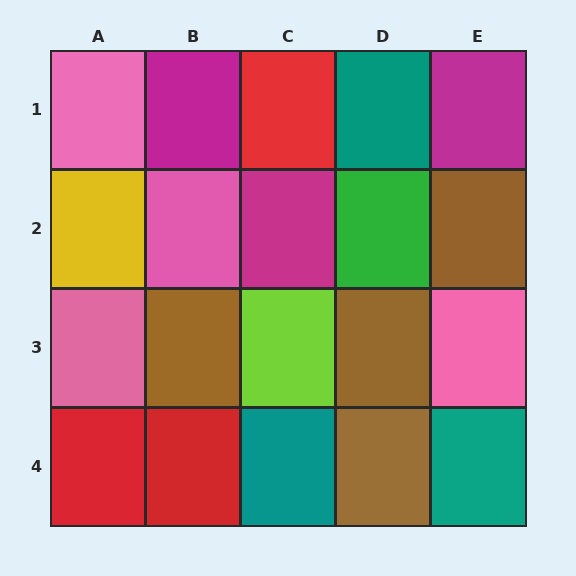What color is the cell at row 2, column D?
Green.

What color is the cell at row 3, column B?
Brown.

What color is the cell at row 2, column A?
Yellow.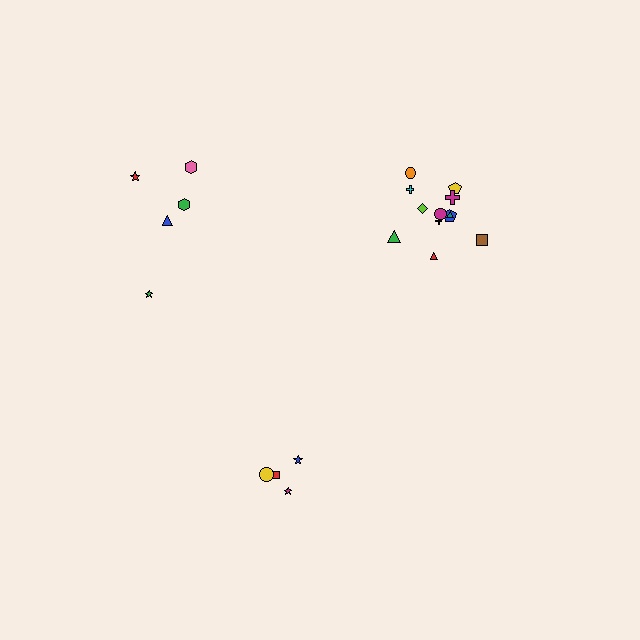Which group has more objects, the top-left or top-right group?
The top-right group.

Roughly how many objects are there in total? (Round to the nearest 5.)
Roughly 20 objects in total.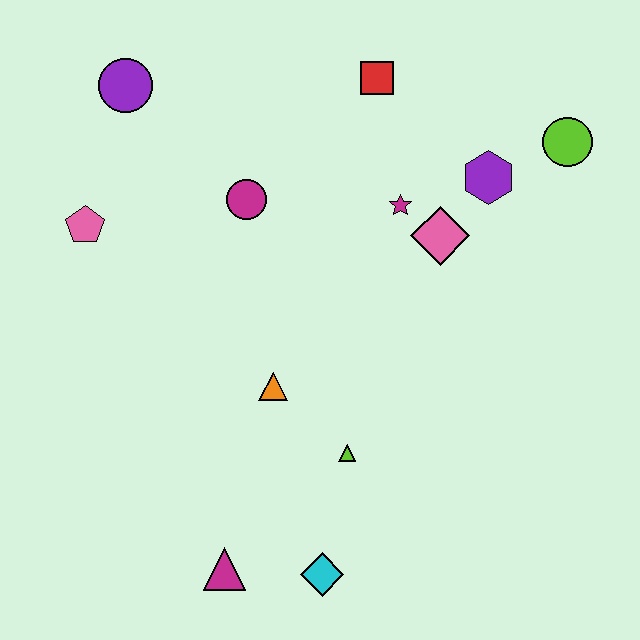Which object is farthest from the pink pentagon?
The lime circle is farthest from the pink pentagon.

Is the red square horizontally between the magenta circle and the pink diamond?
Yes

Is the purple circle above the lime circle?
Yes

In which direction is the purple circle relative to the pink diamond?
The purple circle is to the left of the pink diamond.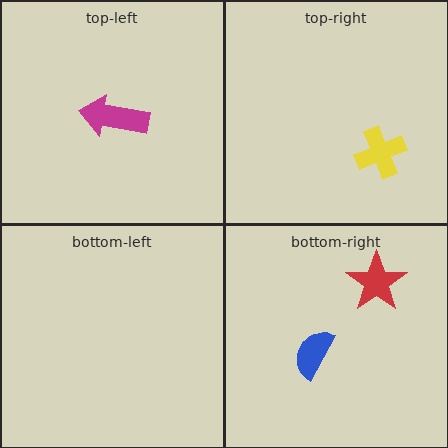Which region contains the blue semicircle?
The bottom-right region.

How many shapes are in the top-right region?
1.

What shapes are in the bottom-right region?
The blue semicircle, the red star.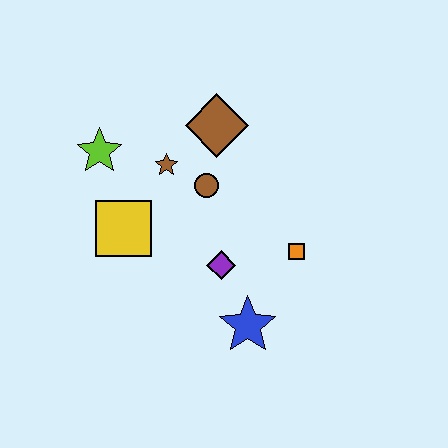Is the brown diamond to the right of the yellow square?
Yes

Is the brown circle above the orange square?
Yes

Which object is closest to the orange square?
The purple diamond is closest to the orange square.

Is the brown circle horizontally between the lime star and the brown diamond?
Yes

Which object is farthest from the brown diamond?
The blue star is farthest from the brown diamond.